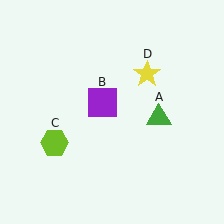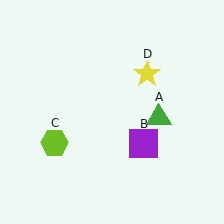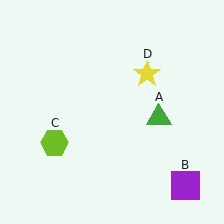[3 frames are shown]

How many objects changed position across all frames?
1 object changed position: purple square (object B).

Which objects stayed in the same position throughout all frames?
Green triangle (object A) and lime hexagon (object C) and yellow star (object D) remained stationary.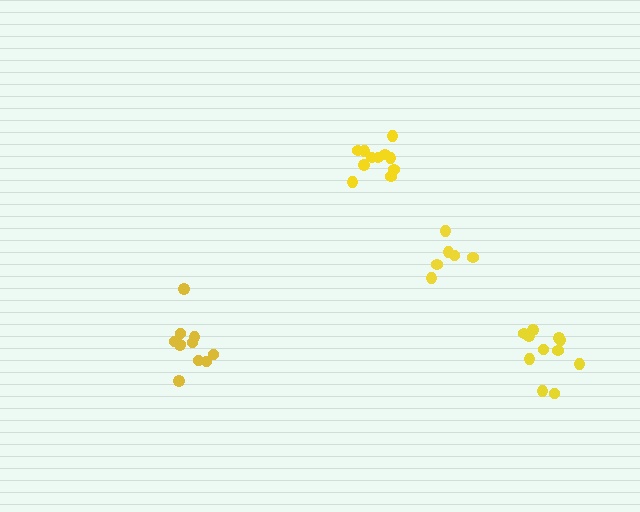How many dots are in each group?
Group 1: 11 dots, Group 2: 11 dots, Group 3: 11 dots, Group 4: 6 dots (39 total).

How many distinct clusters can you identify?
There are 4 distinct clusters.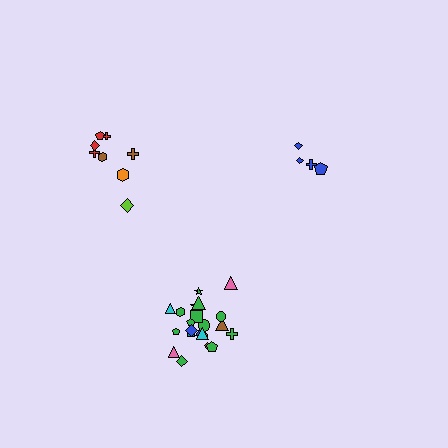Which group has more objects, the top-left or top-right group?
The top-left group.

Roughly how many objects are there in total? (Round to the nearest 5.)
Roughly 35 objects in total.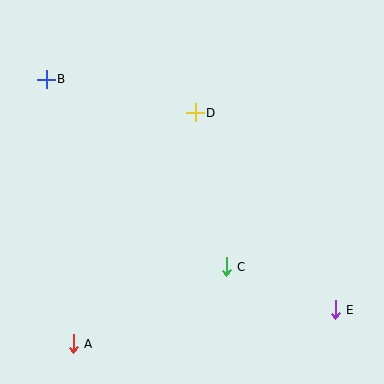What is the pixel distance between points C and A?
The distance between C and A is 171 pixels.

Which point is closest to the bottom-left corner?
Point A is closest to the bottom-left corner.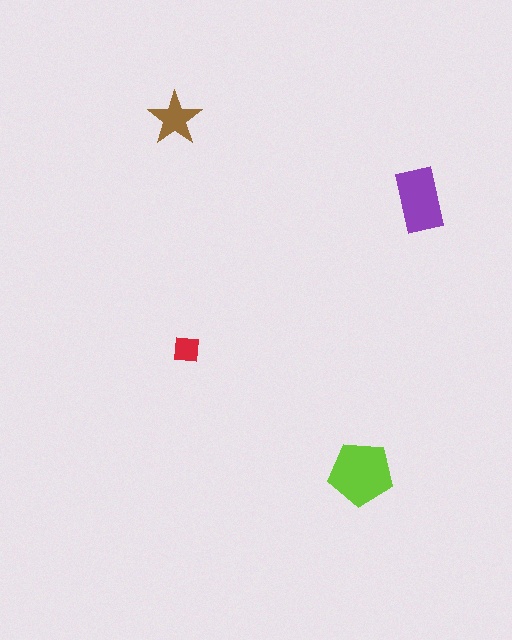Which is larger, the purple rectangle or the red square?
The purple rectangle.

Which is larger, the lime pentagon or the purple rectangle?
The lime pentagon.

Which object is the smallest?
The red square.